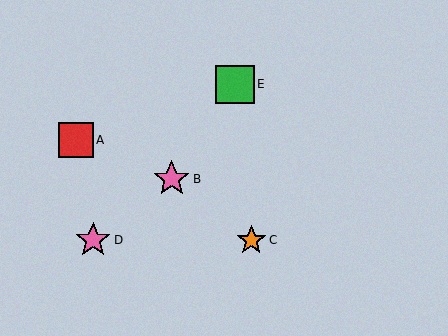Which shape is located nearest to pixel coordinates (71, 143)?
The red square (labeled A) at (76, 140) is nearest to that location.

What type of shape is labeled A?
Shape A is a red square.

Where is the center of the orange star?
The center of the orange star is at (251, 240).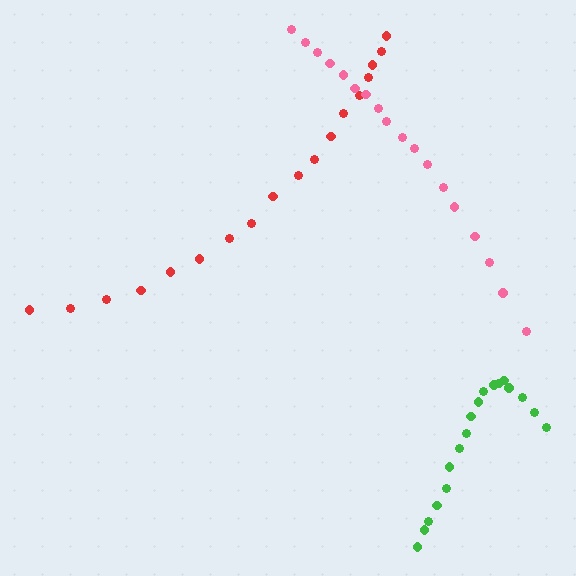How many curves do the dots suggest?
There are 3 distinct paths.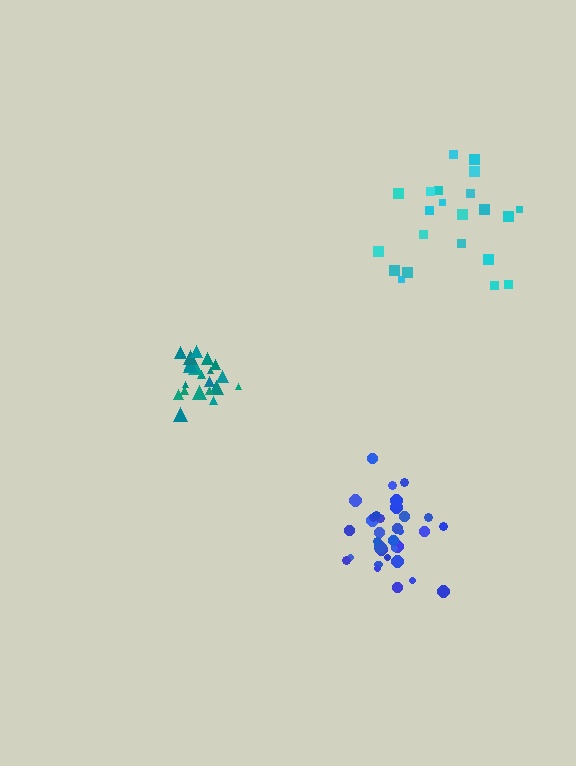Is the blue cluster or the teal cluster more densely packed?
Blue.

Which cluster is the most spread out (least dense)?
Cyan.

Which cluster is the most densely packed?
Blue.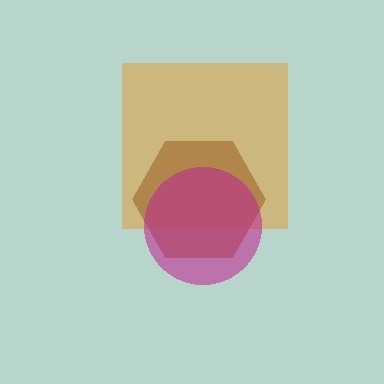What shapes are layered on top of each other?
The layered shapes are: an orange square, a brown hexagon, a magenta circle.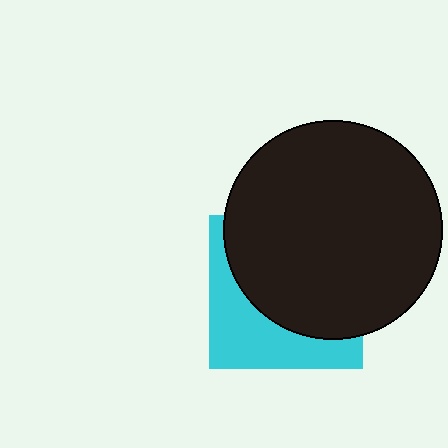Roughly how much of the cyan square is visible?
A small part of it is visible (roughly 37%).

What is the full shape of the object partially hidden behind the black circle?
The partially hidden object is a cyan square.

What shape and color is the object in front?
The object in front is a black circle.